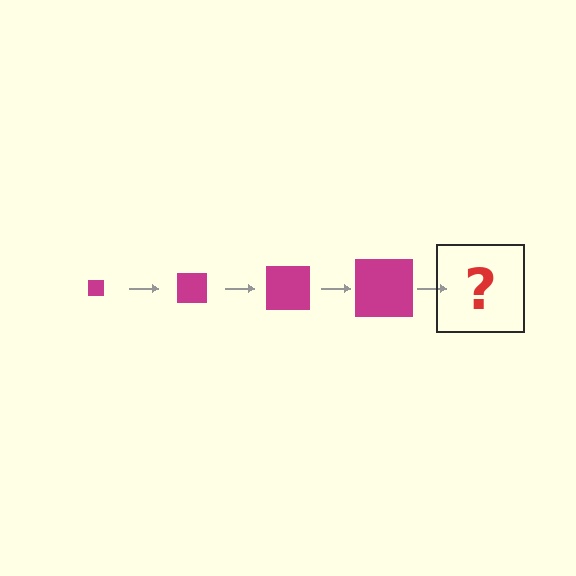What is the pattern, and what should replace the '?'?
The pattern is that the square gets progressively larger each step. The '?' should be a magenta square, larger than the previous one.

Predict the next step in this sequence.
The next step is a magenta square, larger than the previous one.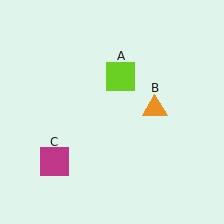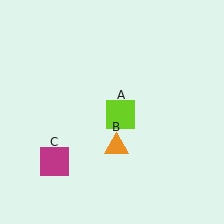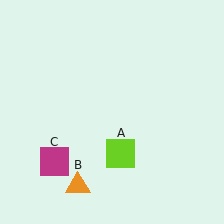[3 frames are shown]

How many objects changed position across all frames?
2 objects changed position: lime square (object A), orange triangle (object B).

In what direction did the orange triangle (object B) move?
The orange triangle (object B) moved down and to the left.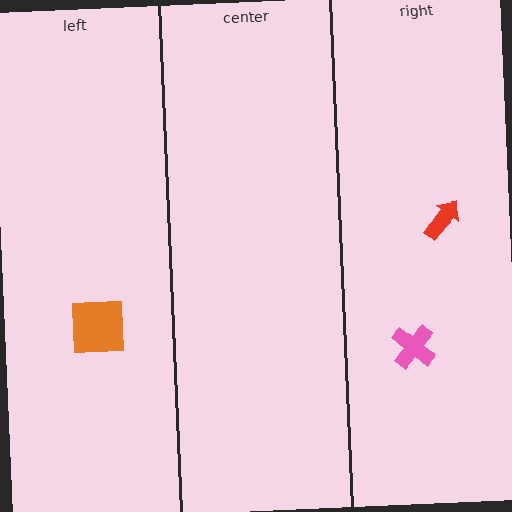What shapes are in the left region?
The orange square.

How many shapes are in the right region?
2.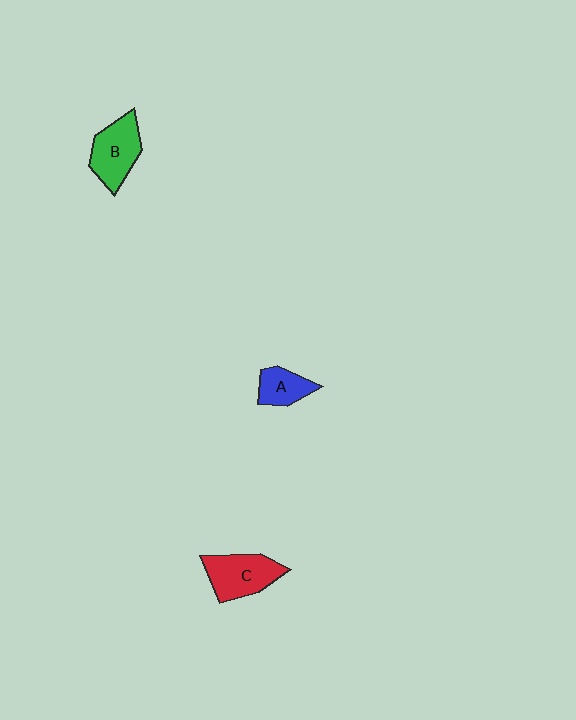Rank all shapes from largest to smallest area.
From largest to smallest: C (red), B (green), A (blue).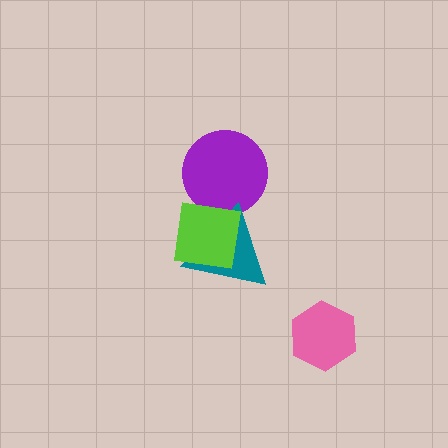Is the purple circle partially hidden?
Yes, it is partially covered by another shape.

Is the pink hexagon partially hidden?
No, no other shape covers it.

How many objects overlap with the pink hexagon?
0 objects overlap with the pink hexagon.